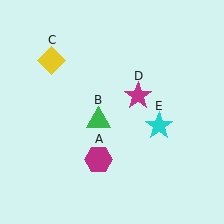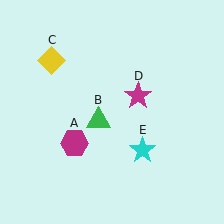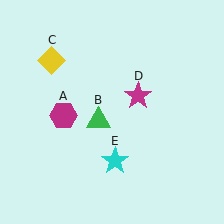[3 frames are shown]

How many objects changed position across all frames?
2 objects changed position: magenta hexagon (object A), cyan star (object E).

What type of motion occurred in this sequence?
The magenta hexagon (object A), cyan star (object E) rotated clockwise around the center of the scene.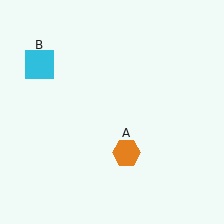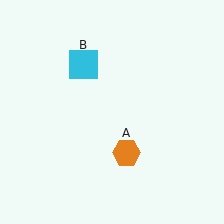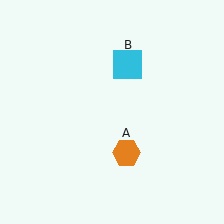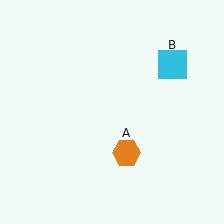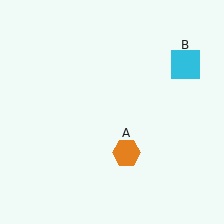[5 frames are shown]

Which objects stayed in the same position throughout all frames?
Orange hexagon (object A) remained stationary.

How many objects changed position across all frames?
1 object changed position: cyan square (object B).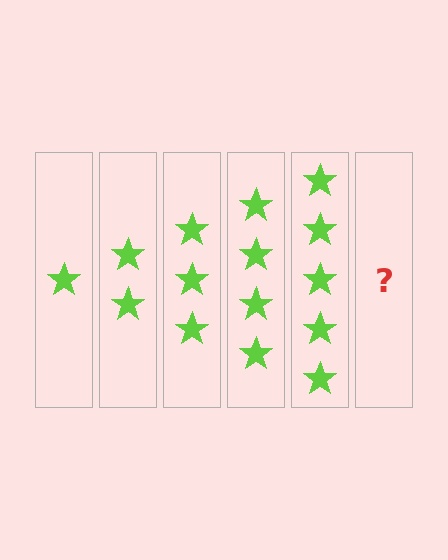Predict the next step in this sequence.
The next step is 6 stars.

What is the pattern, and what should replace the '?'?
The pattern is that each step adds one more star. The '?' should be 6 stars.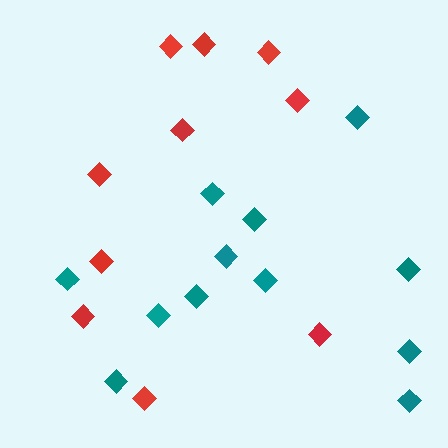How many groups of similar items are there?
There are 2 groups: one group of red diamonds (10) and one group of teal diamonds (12).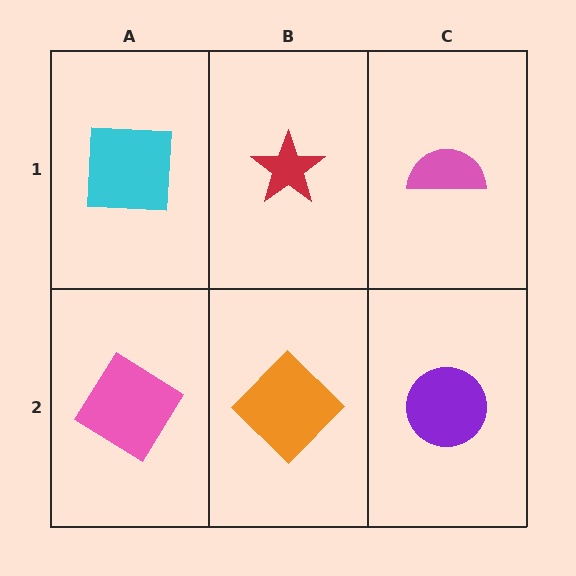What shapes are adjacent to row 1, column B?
An orange diamond (row 2, column B), a cyan square (row 1, column A), a pink semicircle (row 1, column C).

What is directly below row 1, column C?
A purple circle.